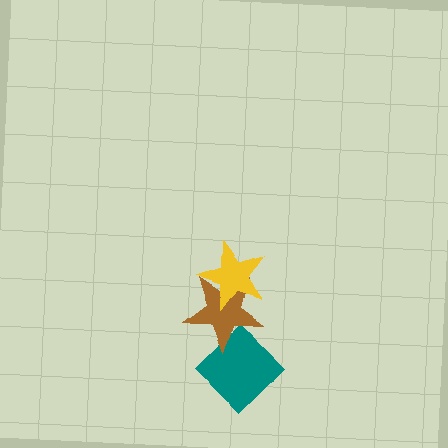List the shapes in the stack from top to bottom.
From top to bottom: the yellow star, the brown star, the teal diamond.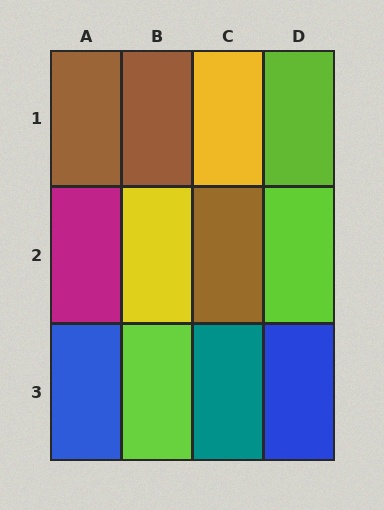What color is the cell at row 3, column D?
Blue.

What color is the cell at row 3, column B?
Lime.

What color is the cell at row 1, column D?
Lime.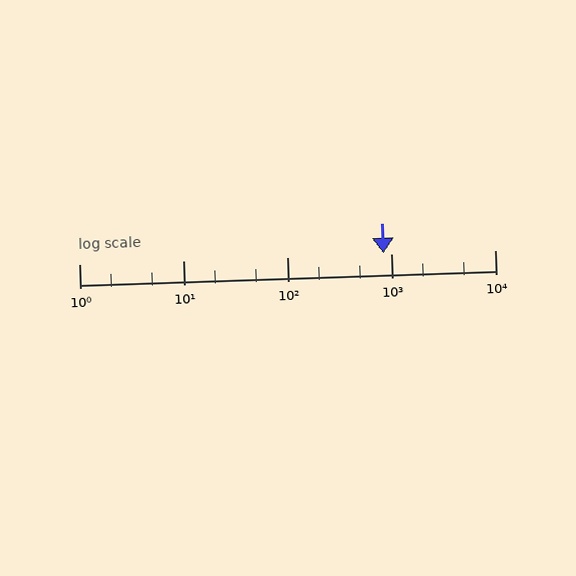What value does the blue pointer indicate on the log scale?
The pointer indicates approximately 850.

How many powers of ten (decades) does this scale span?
The scale spans 4 decades, from 1 to 10000.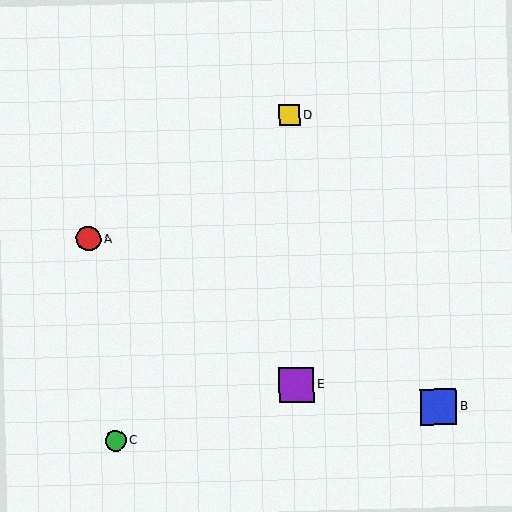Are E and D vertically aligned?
Yes, both are at x≈297.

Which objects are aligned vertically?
Objects D, E are aligned vertically.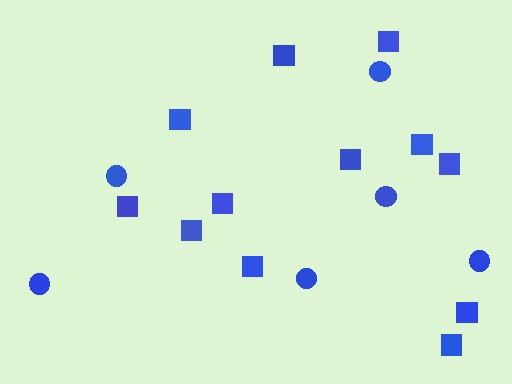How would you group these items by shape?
There are 2 groups: one group of squares (12) and one group of circles (6).